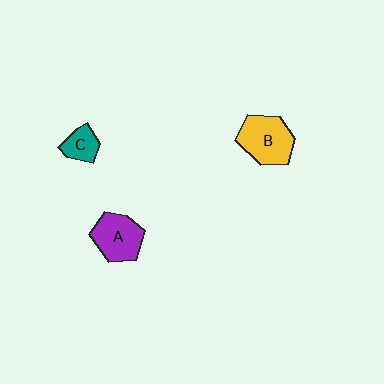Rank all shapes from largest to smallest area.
From largest to smallest: B (yellow), A (purple), C (teal).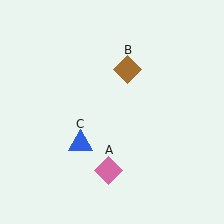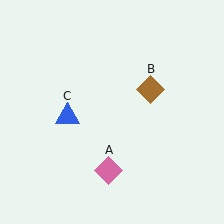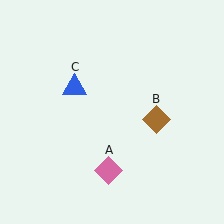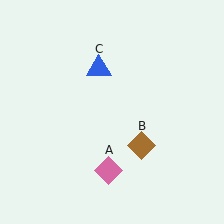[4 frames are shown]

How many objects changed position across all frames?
2 objects changed position: brown diamond (object B), blue triangle (object C).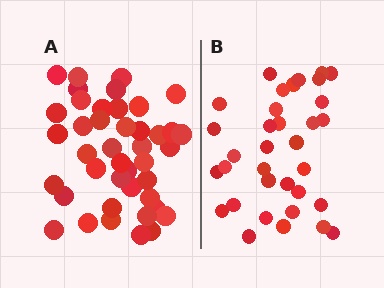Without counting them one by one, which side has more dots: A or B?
Region A (the left region) has more dots.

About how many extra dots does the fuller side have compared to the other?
Region A has roughly 8 or so more dots than region B.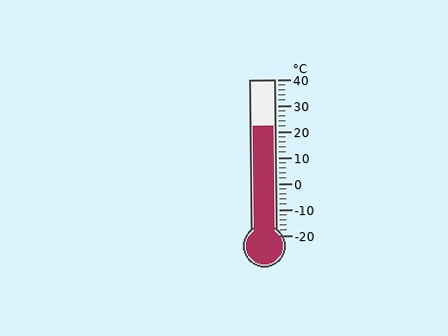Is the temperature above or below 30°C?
The temperature is below 30°C.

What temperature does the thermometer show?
The thermometer shows approximately 22°C.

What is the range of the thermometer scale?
The thermometer scale ranges from -20°C to 40°C.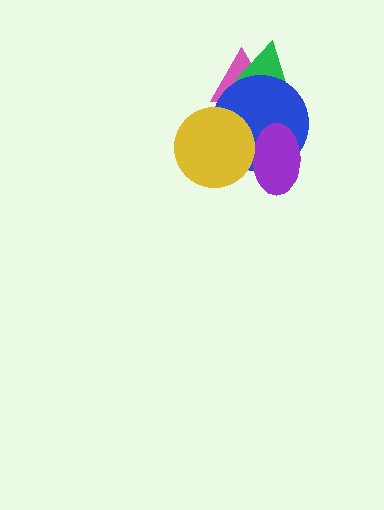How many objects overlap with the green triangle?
2 objects overlap with the green triangle.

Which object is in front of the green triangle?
The blue circle is in front of the green triangle.